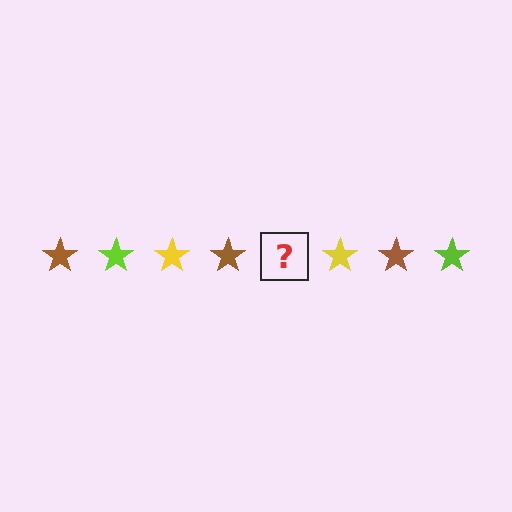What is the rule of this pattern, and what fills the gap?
The rule is that the pattern cycles through brown, lime, yellow stars. The gap should be filled with a lime star.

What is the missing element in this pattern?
The missing element is a lime star.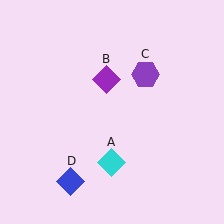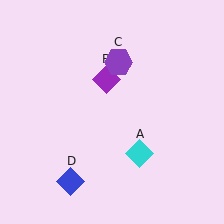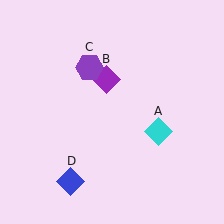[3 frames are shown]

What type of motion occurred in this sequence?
The cyan diamond (object A), purple hexagon (object C) rotated counterclockwise around the center of the scene.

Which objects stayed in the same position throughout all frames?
Purple diamond (object B) and blue diamond (object D) remained stationary.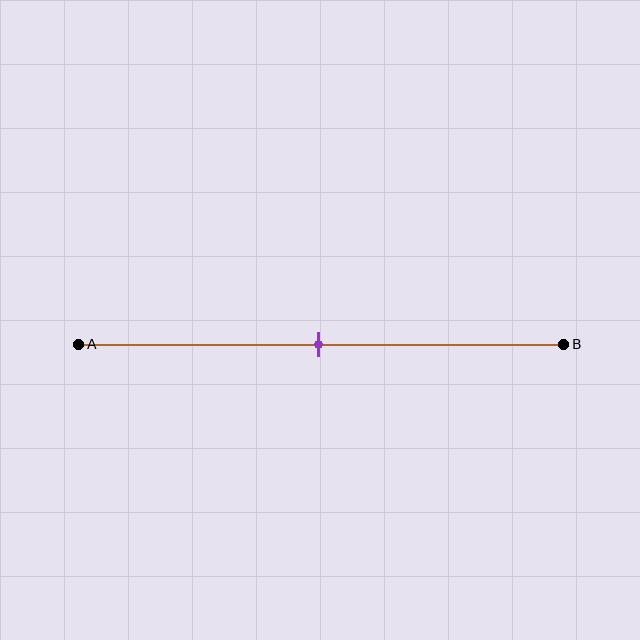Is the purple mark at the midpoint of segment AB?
Yes, the mark is approximately at the midpoint.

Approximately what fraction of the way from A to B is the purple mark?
The purple mark is approximately 50% of the way from A to B.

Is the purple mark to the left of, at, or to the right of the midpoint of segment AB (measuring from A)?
The purple mark is approximately at the midpoint of segment AB.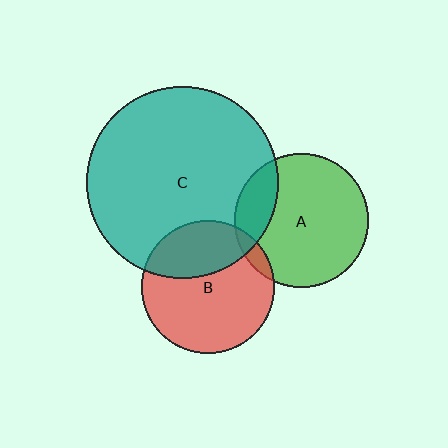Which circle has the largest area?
Circle C (teal).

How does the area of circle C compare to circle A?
Approximately 2.1 times.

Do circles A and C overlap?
Yes.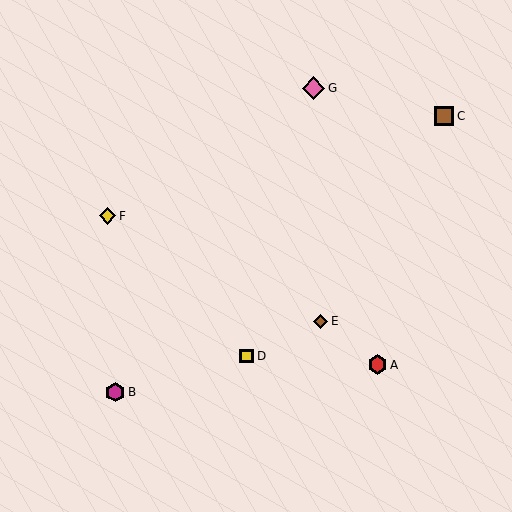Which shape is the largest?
The pink diamond (labeled G) is the largest.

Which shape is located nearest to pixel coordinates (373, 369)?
The red hexagon (labeled A) at (377, 365) is nearest to that location.